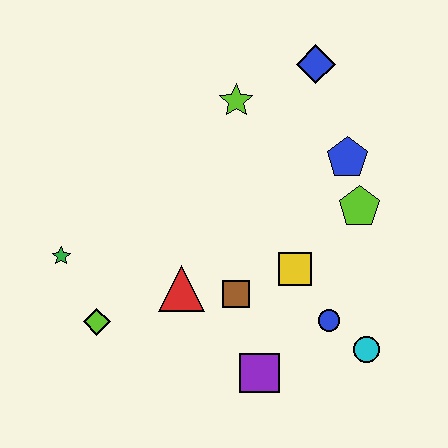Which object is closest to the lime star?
The blue diamond is closest to the lime star.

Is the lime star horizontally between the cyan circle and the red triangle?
Yes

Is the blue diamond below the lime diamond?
No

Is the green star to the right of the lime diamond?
No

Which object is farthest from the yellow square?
The green star is farthest from the yellow square.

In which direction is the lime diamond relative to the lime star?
The lime diamond is below the lime star.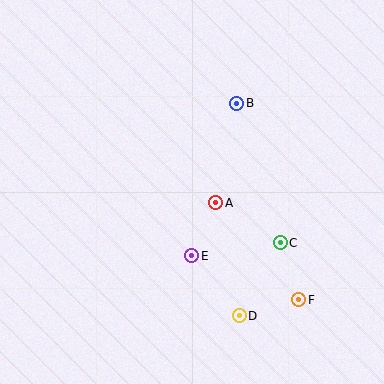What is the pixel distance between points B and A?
The distance between B and A is 102 pixels.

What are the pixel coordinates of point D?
Point D is at (239, 316).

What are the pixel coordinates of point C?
Point C is at (280, 243).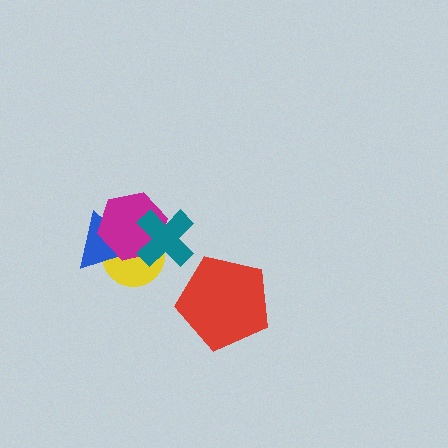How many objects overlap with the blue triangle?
2 objects overlap with the blue triangle.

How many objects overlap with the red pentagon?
0 objects overlap with the red pentagon.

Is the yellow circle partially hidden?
Yes, it is partially covered by another shape.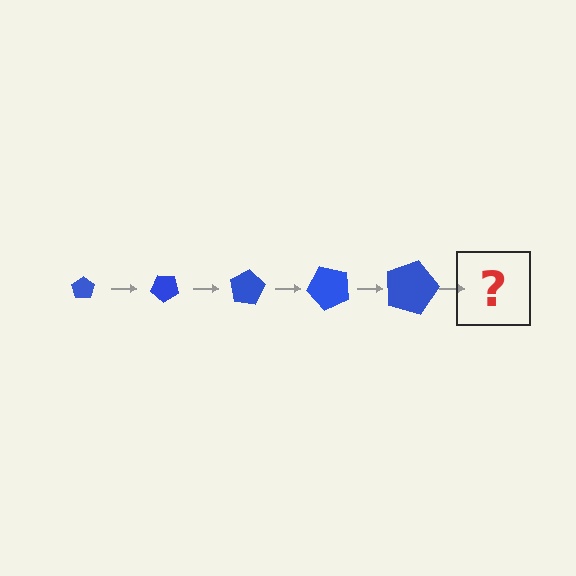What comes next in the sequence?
The next element should be a pentagon, larger than the previous one and rotated 200 degrees from the start.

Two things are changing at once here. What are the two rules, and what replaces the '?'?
The two rules are that the pentagon grows larger each step and it rotates 40 degrees each step. The '?' should be a pentagon, larger than the previous one and rotated 200 degrees from the start.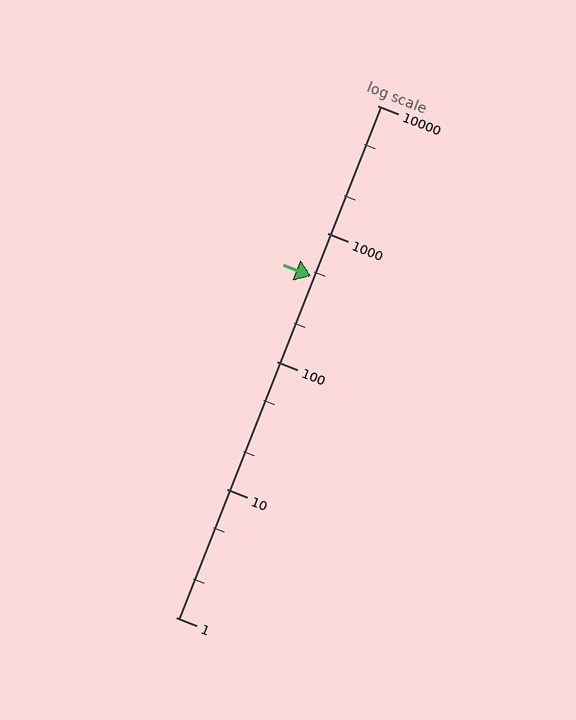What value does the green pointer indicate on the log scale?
The pointer indicates approximately 460.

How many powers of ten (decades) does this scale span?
The scale spans 4 decades, from 1 to 10000.